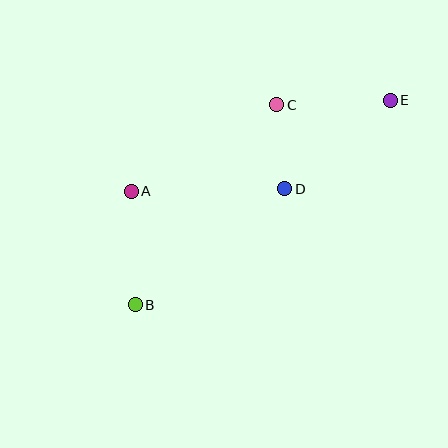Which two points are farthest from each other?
Points B and E are farthest from each other.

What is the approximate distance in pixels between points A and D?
The distance between A and D is approximately 154 pixels.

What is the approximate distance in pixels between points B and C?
The distance between B and C is approximately 245 pixels.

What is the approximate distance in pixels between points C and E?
The distance between C and E is approximately 114 pixels.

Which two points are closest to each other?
Points C and D are closest to each other.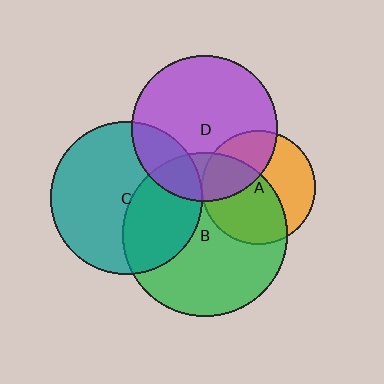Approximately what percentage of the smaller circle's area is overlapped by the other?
Approximately 35%.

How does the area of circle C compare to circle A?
Approximately 1.8 times.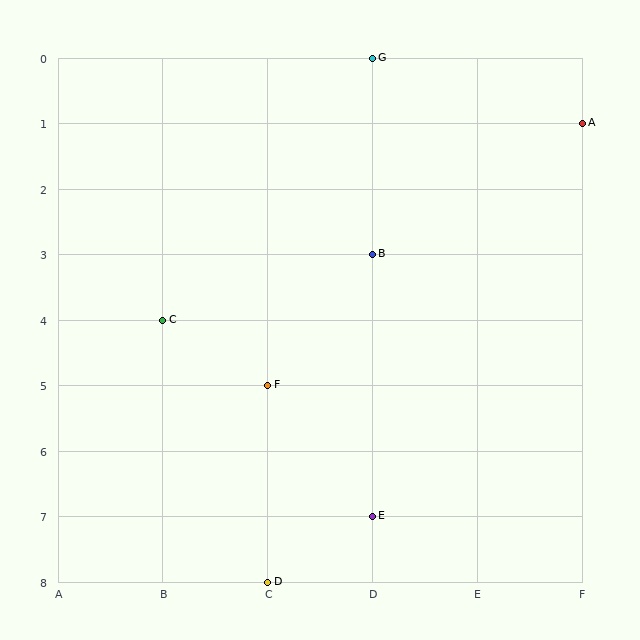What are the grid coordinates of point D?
Point D is at grid coordinates (C, 8).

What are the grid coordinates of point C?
Point C is at grid coordinates (B, 4).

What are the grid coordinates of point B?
Point B is at grid coordinates (D, 3).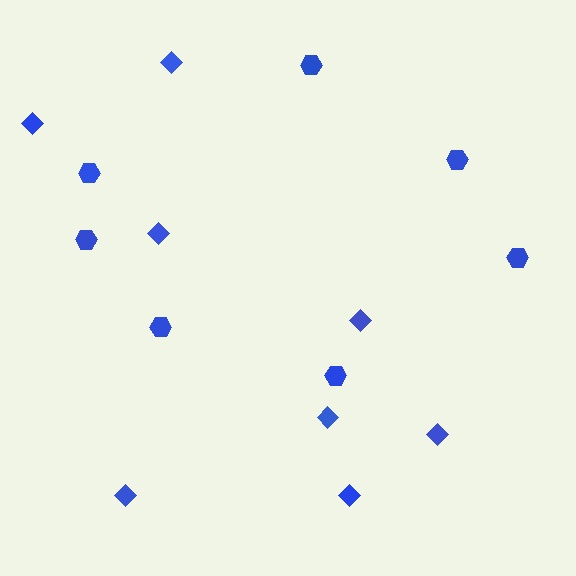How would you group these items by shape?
There are 2 groups: one group of diamonds (8) and one group of hexagons (7).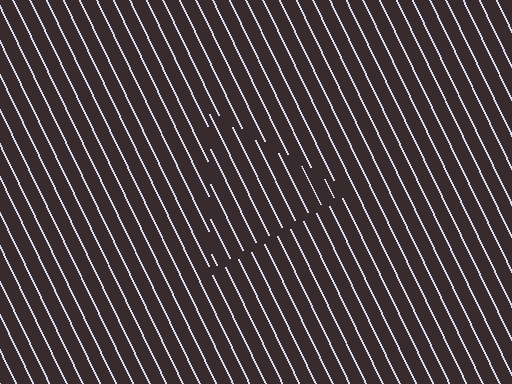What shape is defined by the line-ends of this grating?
An illusory triangle. The interior of the shape contains the same grating, shifted by half a period — the contour is defined by the phase discontinuity where line-ends from the inner and outer gratings abut.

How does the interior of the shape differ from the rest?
The interior of the shape contains the same grating, shifted by half a period — the contour is defined by the phase discontinuity where line-ends from the inner and outer gratings abut.